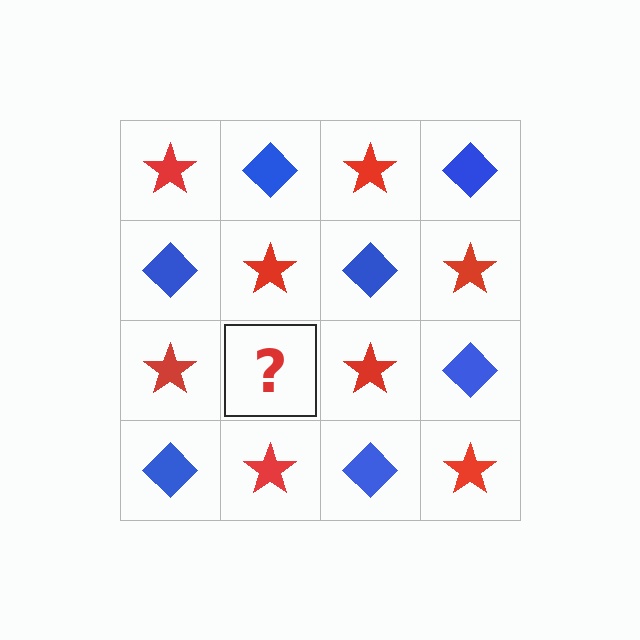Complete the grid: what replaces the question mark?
The question mark should be replaced with a blue diamond.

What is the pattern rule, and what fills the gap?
The rule is that it alternates red star and blue diamond in a checkerboard pattern. The gap should be filled with a blue diamond.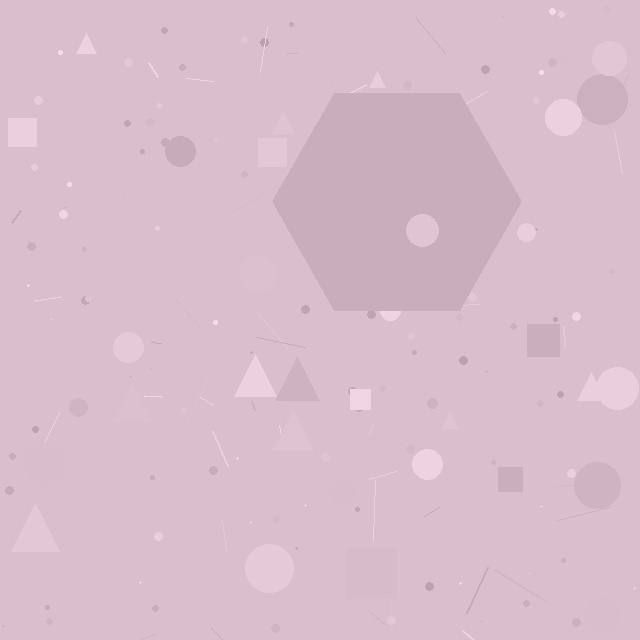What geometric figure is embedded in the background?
A hexagon is embedded in the background.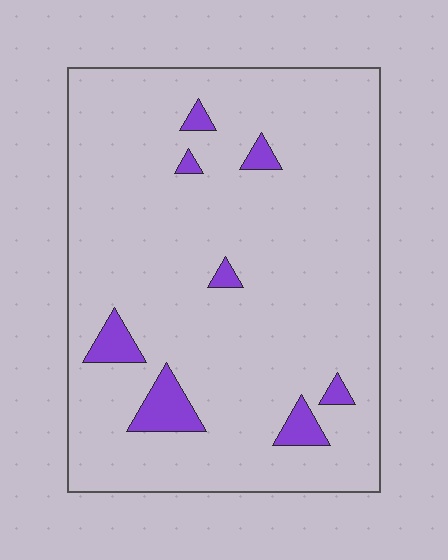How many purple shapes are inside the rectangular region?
8.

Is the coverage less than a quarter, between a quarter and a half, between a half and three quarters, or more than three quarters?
Less than a quarter.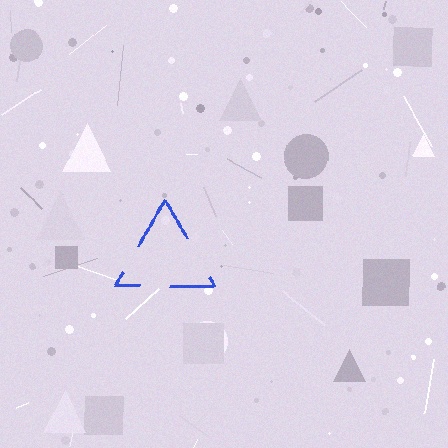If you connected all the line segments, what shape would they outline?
They would outline a triangle.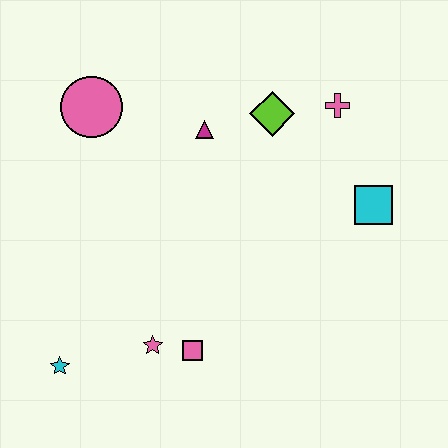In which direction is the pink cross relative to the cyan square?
The pink cross is above the cyan square.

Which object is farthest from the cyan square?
The cyan star is farthest from the cyan square.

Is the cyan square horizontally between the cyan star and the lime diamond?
No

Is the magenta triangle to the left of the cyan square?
Yes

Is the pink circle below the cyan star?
No